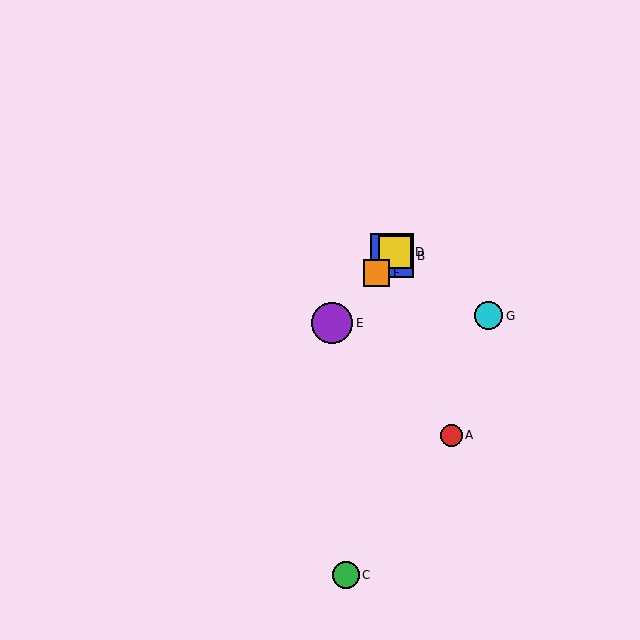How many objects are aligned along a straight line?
4 objects (B, D, E, F) are aligned along a straight line.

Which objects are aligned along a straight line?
Objects B, D, E, F are aligned along a straight line.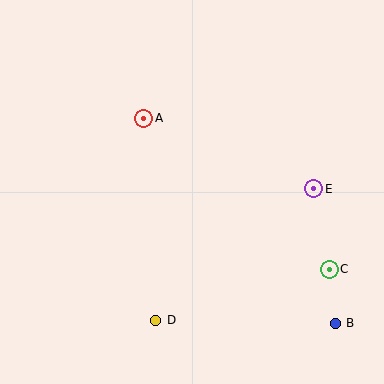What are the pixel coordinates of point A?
Point A is at (144, 118).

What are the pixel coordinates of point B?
Point B is at (335, 323).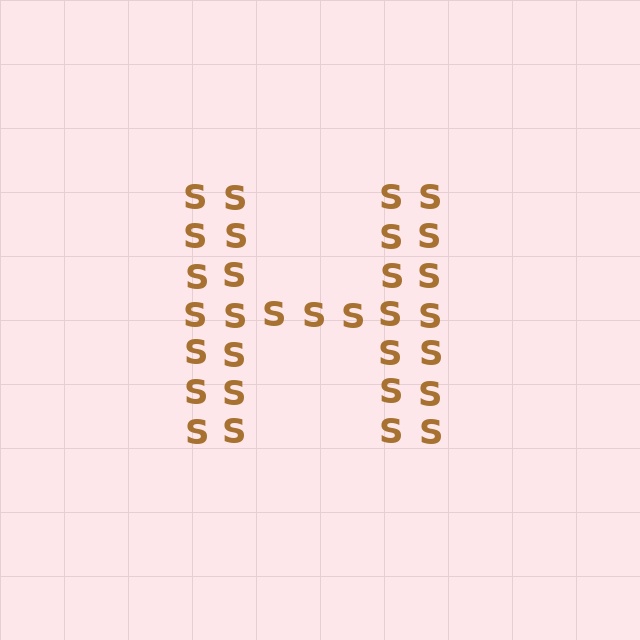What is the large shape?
The large shape is the letter H.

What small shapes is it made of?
It is made of small letter S's.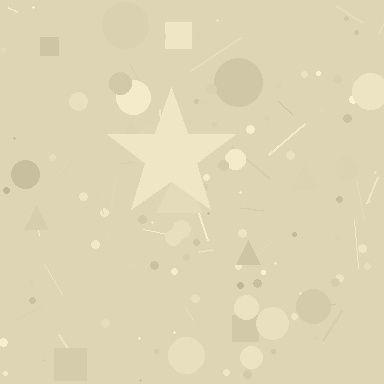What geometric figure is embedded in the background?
A star is embedded in the background.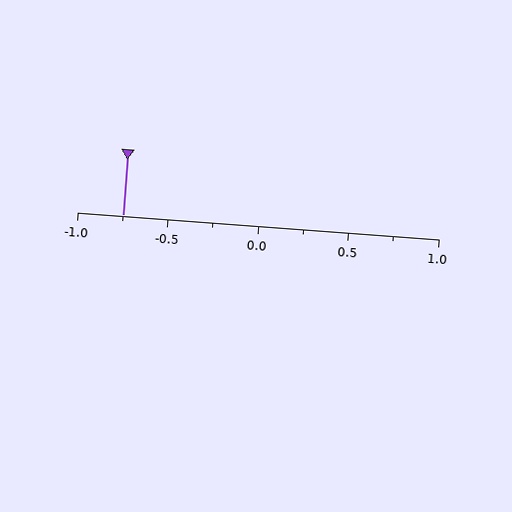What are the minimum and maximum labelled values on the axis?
The axis runs from -1.0 to 1.0.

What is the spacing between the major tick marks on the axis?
The major ticks are spaced 0.5 apart.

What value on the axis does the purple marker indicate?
The marker indicates approximately -0.75.